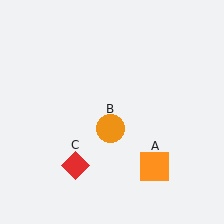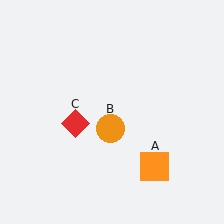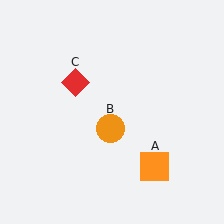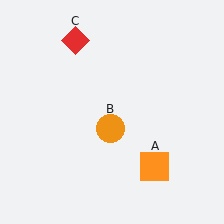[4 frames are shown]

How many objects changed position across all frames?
1 object changed position: red diamond (object C).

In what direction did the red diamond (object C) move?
The red diamond (object C) moved up.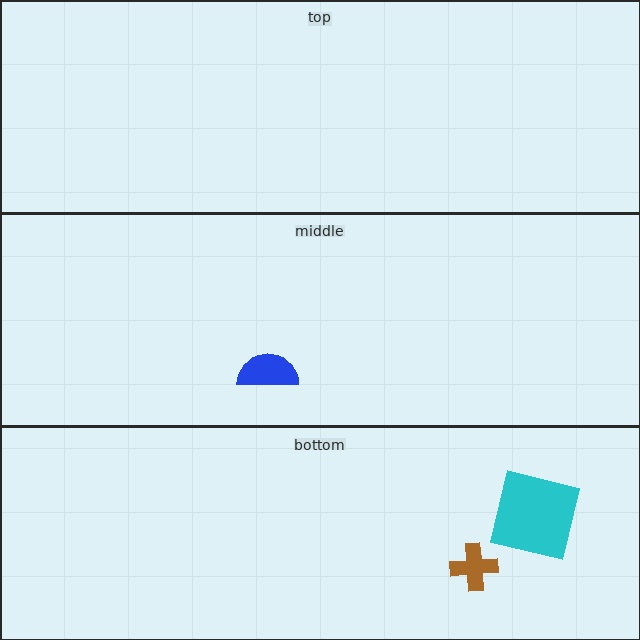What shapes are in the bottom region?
The cyan square, the brown cross.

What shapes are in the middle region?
The blue semicircle.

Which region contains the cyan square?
The bottom region.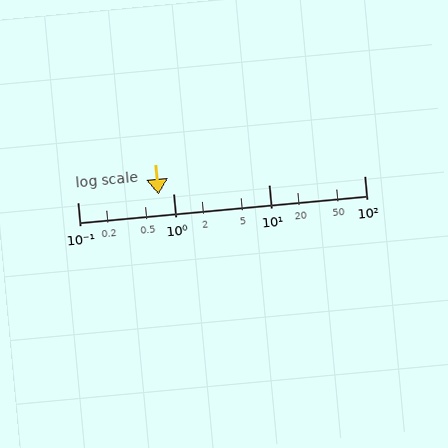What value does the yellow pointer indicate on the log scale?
The pointer indicates approximately 0.7.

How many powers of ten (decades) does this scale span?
The scale spans 3 decades, from 0.1 to 100.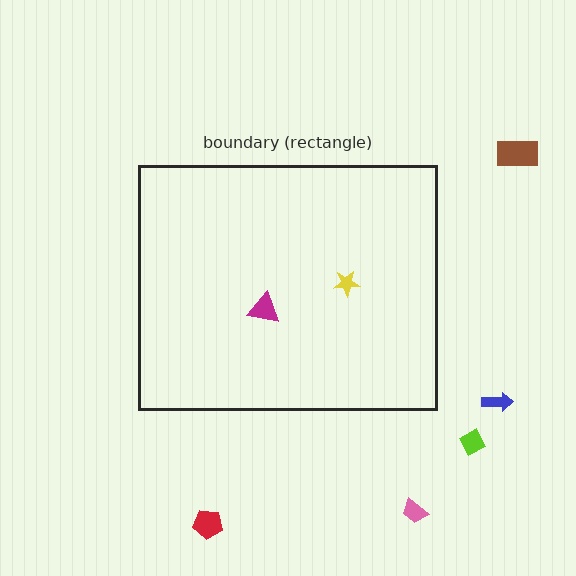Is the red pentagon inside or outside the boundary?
Outside.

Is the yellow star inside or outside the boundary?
Inside.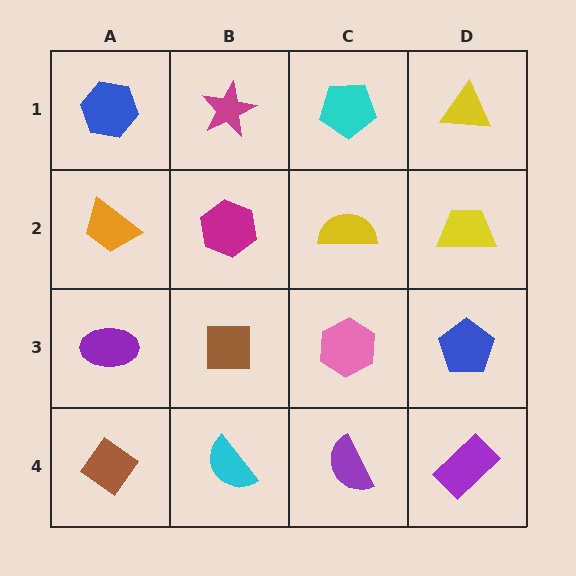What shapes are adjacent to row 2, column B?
A magenta star (row 1, column B), a brown square (row 3, column B), an orange trapezoid (row 2, column A), a yellow semicircle (row 2, column C).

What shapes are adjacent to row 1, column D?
A yellow trapezoid (row 2, column D), a cyan pentagon (row 1, column C).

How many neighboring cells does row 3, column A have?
3.